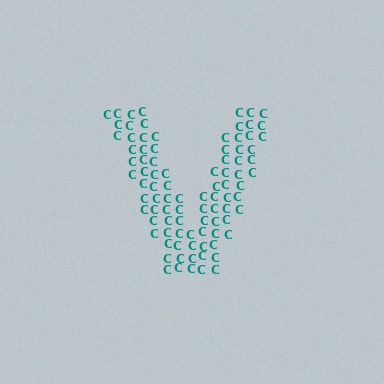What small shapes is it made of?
It is made of small letter C's.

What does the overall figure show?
The overall figure shows the letter V.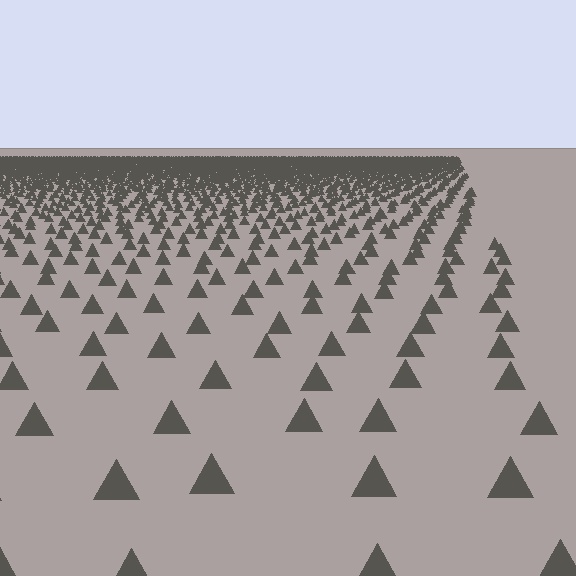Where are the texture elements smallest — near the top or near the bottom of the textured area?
Near the top.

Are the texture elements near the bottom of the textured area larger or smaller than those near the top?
Larger. Near the bottom, elements are closer to the viewer and appear at a bigger on-screen size.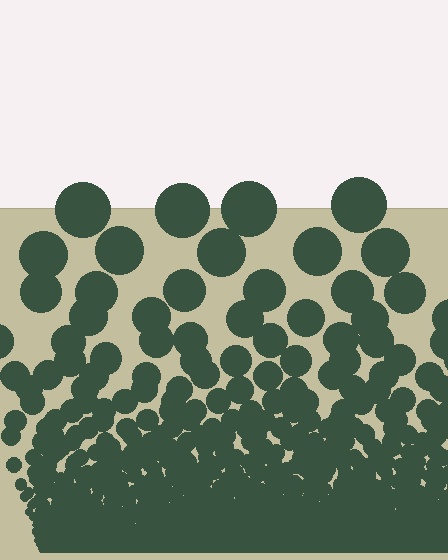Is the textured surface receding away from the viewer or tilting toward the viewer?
The surface appears to tilt toward the viewer. Texture elements get larger and sparser toward the top.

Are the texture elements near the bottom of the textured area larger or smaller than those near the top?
Smaller. The gradient is inverted — elements near the bottom are smaller and denser.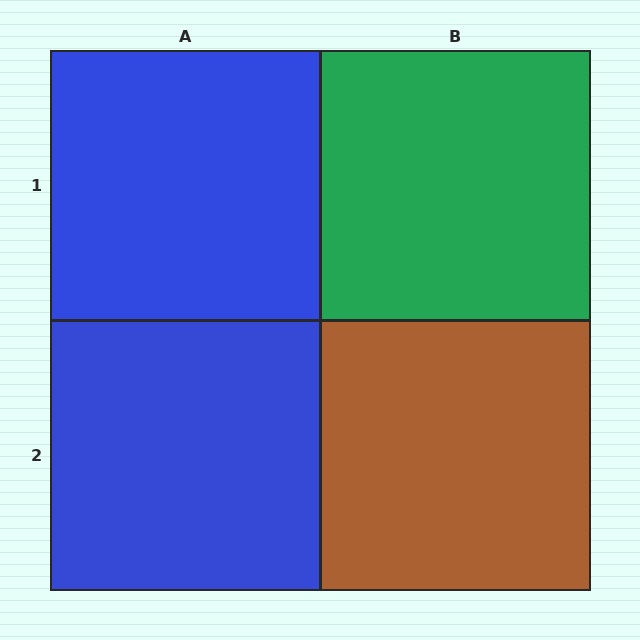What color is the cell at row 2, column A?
Blue.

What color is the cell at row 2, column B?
Brown.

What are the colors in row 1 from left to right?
Blue, green.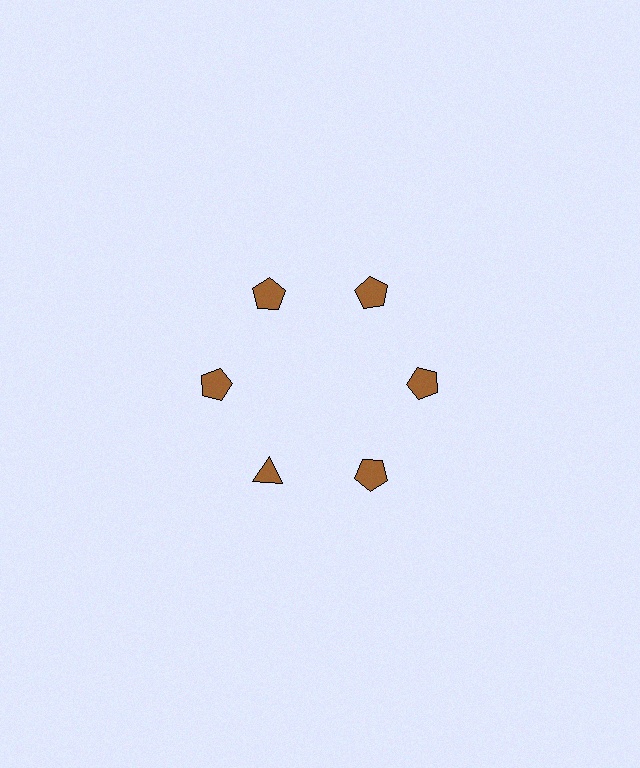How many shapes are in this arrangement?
There are 6 shapes arranged in a ring pattern.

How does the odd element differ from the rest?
It has a different shape: triangle instead of pentagon.